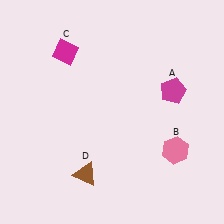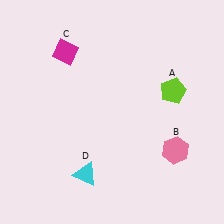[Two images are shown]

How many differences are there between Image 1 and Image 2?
There are 2 differences between the two images.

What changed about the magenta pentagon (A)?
In Image 1, A is magenta. In Image 2, it changed to lime.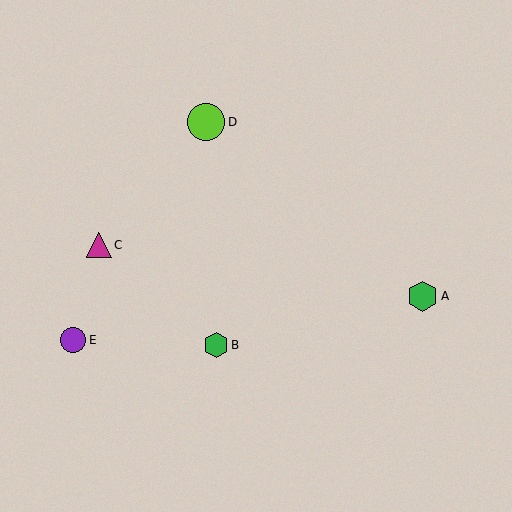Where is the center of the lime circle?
The center of the lime circle is at (206, 122).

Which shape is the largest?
The lime circle (labeled D) is the largest.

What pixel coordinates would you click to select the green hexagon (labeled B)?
Click at (216, 345) to select the green hexagon B.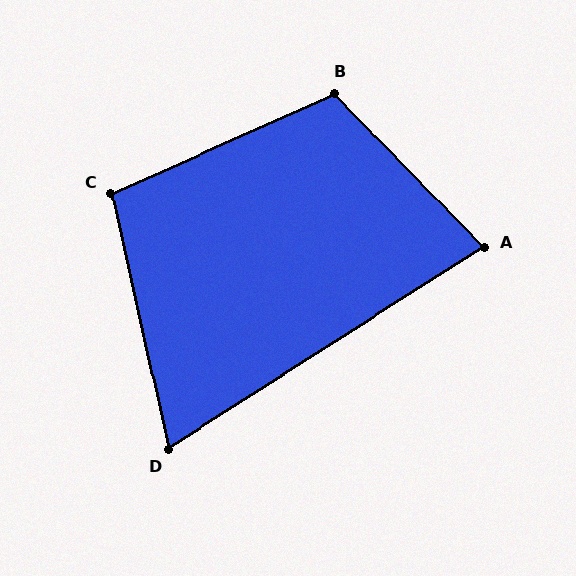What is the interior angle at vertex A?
Approximately 78 degrees (acute).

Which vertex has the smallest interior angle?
D, at approximately 70 degrees.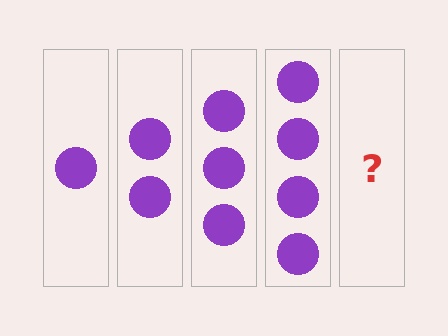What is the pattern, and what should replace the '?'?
The pattern is that each step adds one more circle. The '?' should be 5 circles.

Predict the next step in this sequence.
The next step is 5 circles.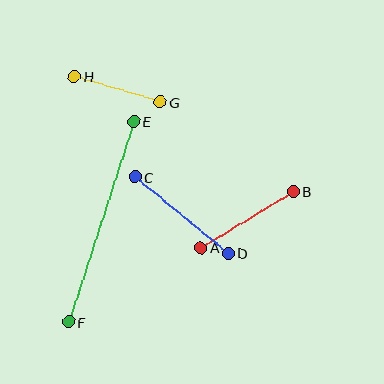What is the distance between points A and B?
The distance is approximately 108 pixels.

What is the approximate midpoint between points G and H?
The midpoint is at approximately (117, 89) pixels.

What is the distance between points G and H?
The distance is approximately 89 pixels.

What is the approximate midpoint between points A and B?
The midpoint is at approximately (247, 220) pixels.